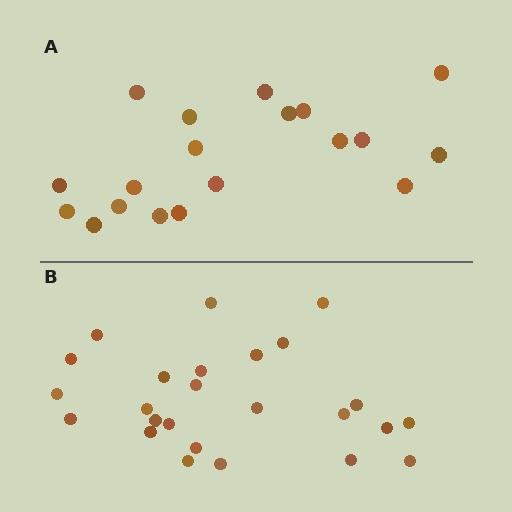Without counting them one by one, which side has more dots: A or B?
Region B (the bottom region) has more dots.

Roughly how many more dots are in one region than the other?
Region B has about 6 more dots than region A.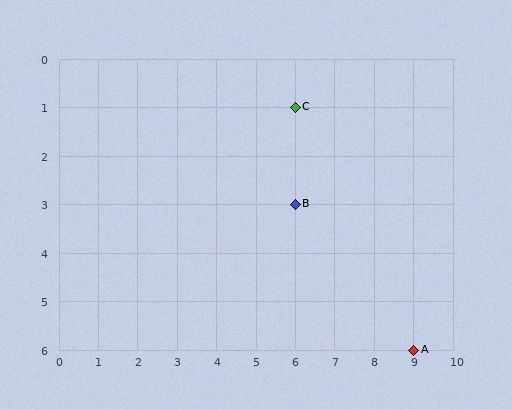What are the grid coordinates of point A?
Point A is at grid coordinates (9, 6).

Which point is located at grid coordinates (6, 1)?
Point C is at (6, 1).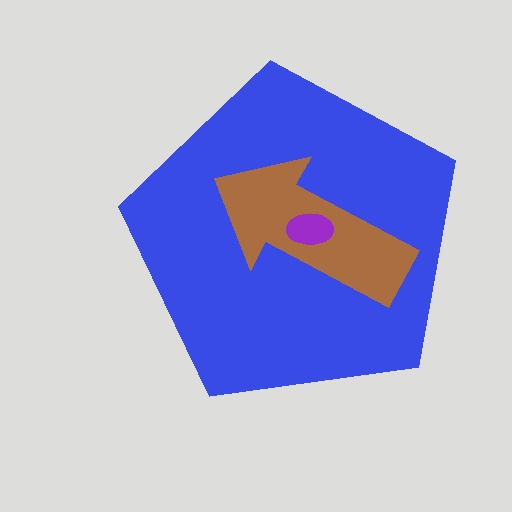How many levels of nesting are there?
3.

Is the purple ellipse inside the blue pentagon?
Yes.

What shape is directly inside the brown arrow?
The purple ellipse.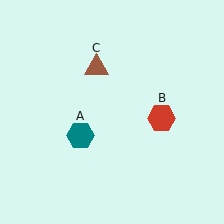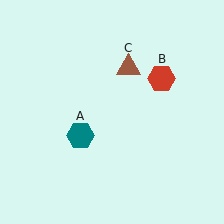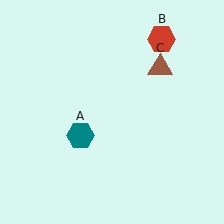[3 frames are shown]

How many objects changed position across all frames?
2 objects changed position: red hexagon (object B), brown triangle (object C).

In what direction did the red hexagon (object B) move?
The red hexagon (object B) moved up.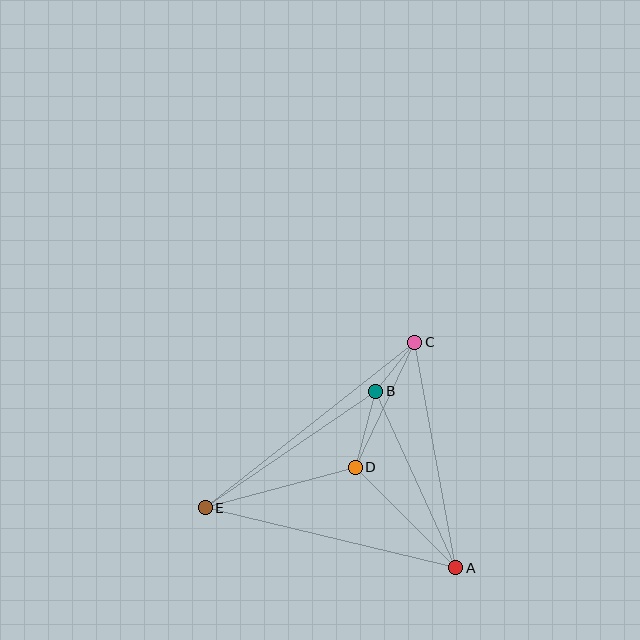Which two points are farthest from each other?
Points C and E are farthest from each other.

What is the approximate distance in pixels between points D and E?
The distance between D and E is approximately 155 pixels.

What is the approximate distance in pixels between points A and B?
The distance between A and B is approximately 194 pixels.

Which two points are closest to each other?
Points B and C are closest to each other.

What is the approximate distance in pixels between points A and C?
The distance between A and C is approximately 229 pixels.